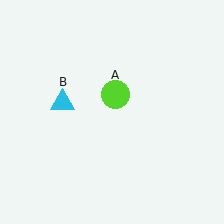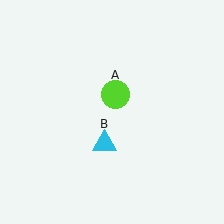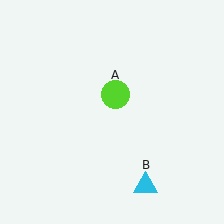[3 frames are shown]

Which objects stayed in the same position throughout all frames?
Lime circle (object A) remained stationary.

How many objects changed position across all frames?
1 object changed position: cyan triangle (object B).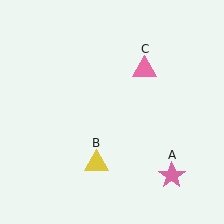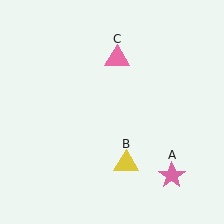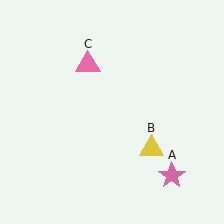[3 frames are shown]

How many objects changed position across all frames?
2 objects changed position: yellow triangle (object B), pink triangle (object C).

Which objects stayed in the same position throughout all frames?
Pink star (object A) remained stationary.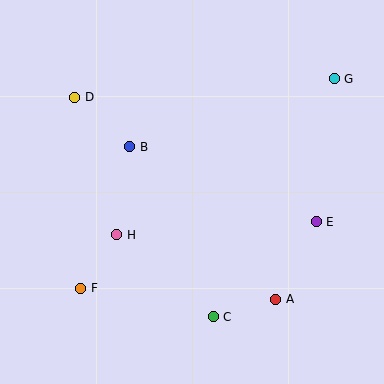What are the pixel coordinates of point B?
Point B is at (130, 147).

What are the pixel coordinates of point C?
Point C is at (213, 317).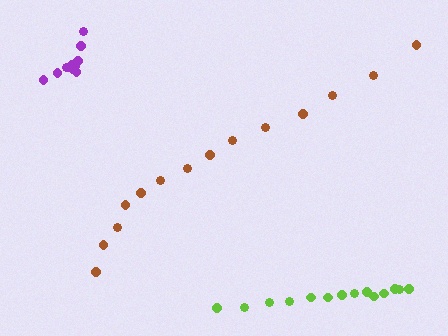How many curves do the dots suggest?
There are 3 distinct paths.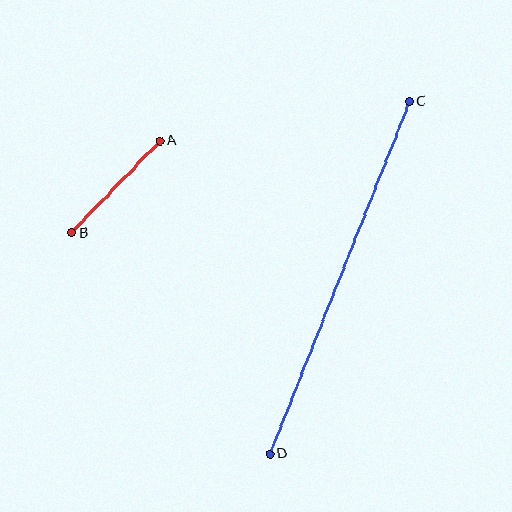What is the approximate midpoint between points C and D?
The midpoint is at approximately (340, 278) pixels.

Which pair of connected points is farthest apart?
Points C and D are farthest apart.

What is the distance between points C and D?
The distance is approximately 379 pixels.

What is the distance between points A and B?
The distance is approximately 128 pixels.